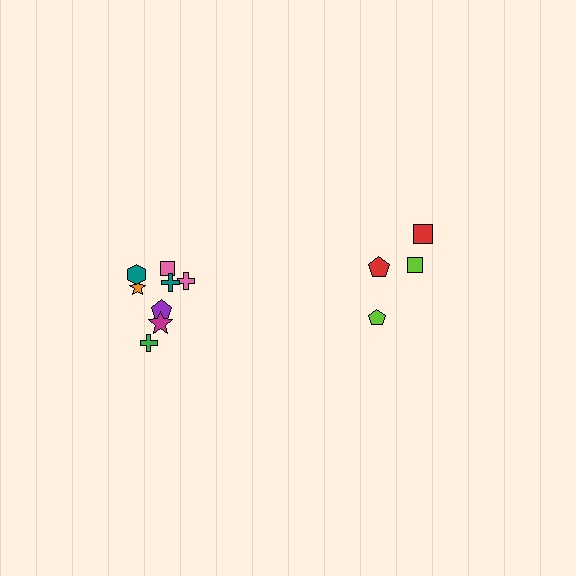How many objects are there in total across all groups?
There are 12 objects.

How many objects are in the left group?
There are 8 objects.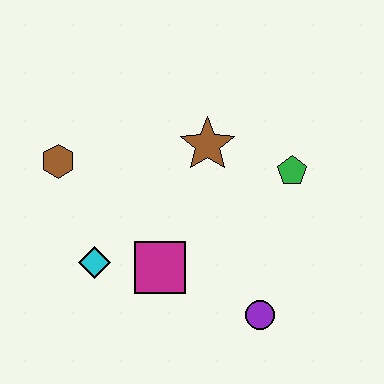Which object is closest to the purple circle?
The magenta square is closest to the purple circle.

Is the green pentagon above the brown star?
No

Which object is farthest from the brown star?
The purple circle is farthest from the brown star.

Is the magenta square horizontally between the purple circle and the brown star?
No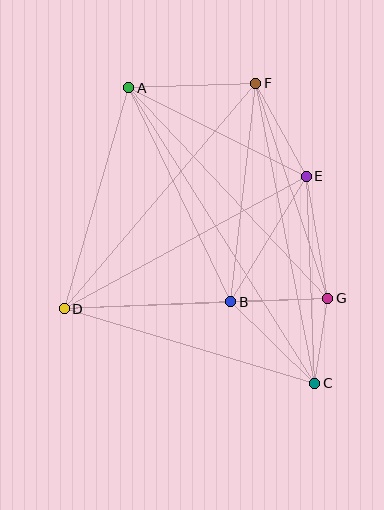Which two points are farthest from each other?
Points A and C are farthest from each other.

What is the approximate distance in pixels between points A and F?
The distance between A and F is approximately 127 pixels.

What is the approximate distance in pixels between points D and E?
The distance between D and E is approximately 276 pixels.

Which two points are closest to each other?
Points C and G are closest to each other.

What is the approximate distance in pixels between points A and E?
The distance between A and E is approximately 199 pixels.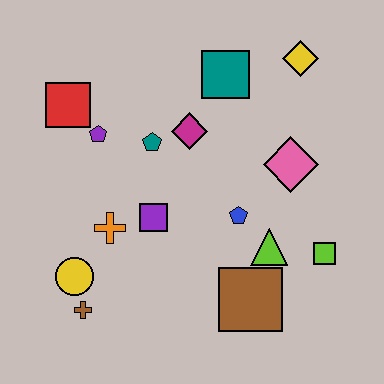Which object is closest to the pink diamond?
The blue pentagon is closest to the pink diamond.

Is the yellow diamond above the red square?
Yes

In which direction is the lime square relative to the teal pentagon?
The lime square is to the right of the teal pentagon.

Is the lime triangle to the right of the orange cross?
Yes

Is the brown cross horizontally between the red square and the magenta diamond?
Yes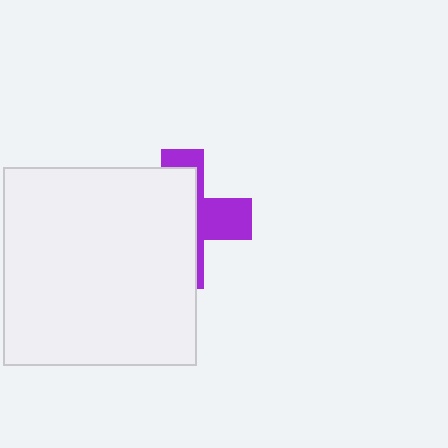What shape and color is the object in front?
The object in front is a white rectangle.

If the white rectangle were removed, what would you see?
You would see the complete purple cross.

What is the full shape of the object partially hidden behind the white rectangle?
The partially hidden object is a purple cross.